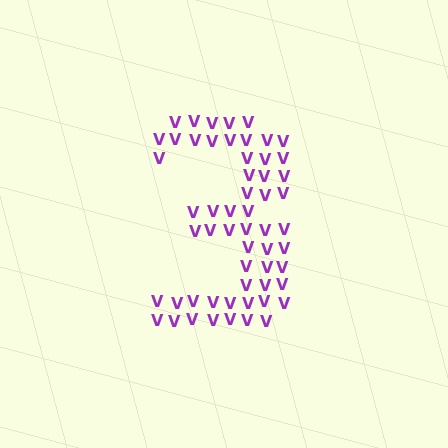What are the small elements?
The small elements are letter V's.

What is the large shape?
The large shape is the digit 3.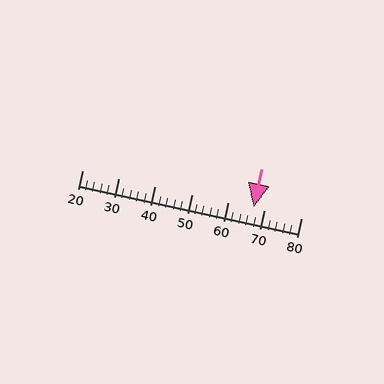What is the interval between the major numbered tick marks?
The major tick marks are spaced 10 units apart.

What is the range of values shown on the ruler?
The ruler shows values from 20 to 80.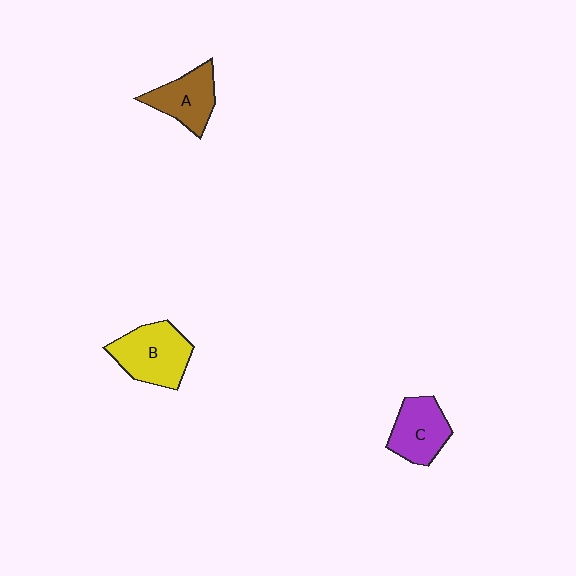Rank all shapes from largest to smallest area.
From largest to smallest: B (yellow), C (purple), A (brown).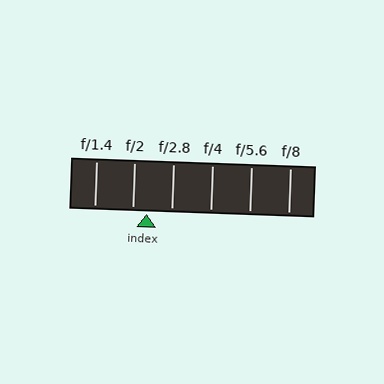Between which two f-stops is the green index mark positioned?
The index mark is between f/2 and f/2.8.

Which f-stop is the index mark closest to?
The index mark is closest to f/2.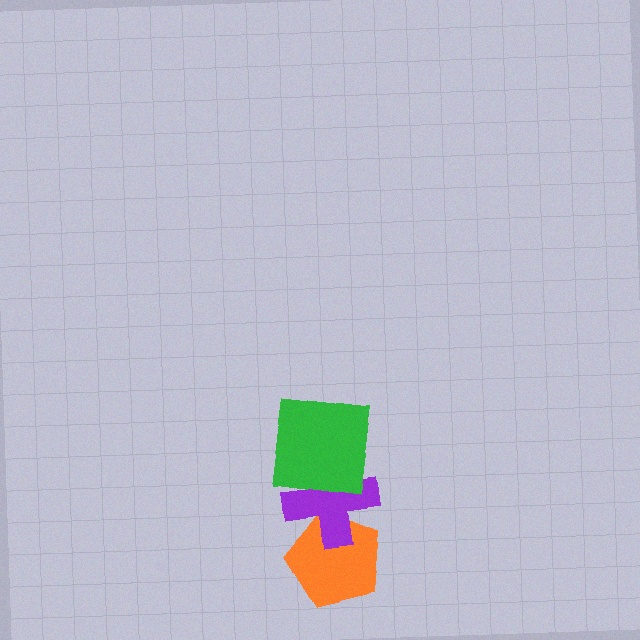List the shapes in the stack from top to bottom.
From top to bottom: the green square, the purple cross, the orange pentagon.